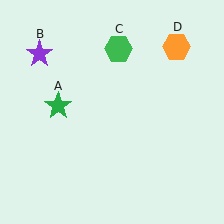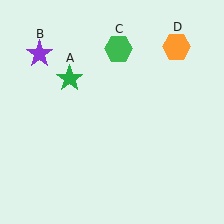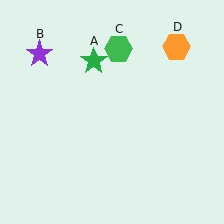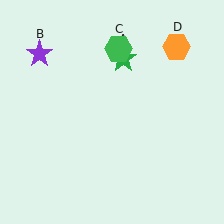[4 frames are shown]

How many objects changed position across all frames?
1 object changed position: green star (object A).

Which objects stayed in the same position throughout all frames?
Purple star (object B) and green hexagon (object C) and orange hexagon (object D) remained stationary.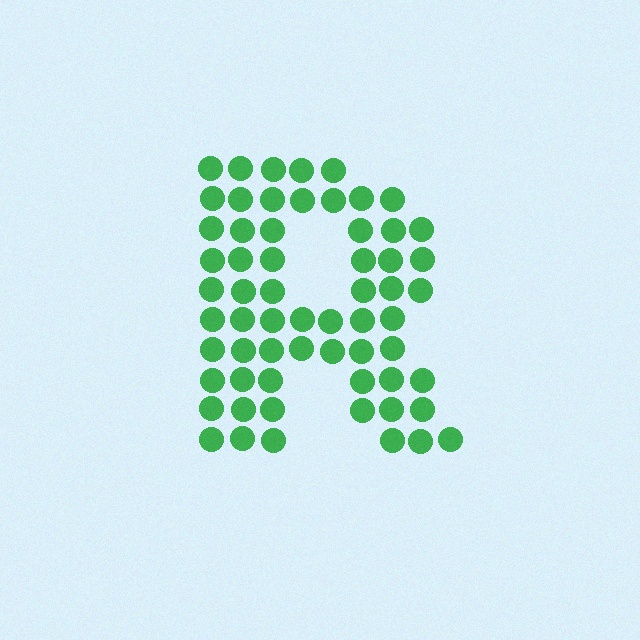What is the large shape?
The large shape is the letter R.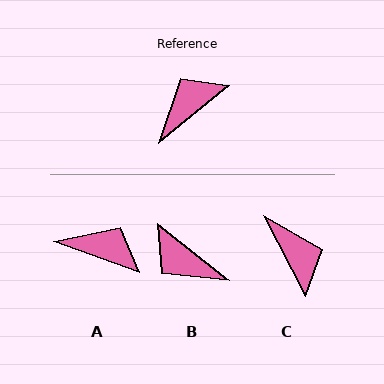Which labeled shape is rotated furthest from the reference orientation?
B, about 103 degrees away.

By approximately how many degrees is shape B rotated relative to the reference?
Approximately 103 degrees counter-clockwise.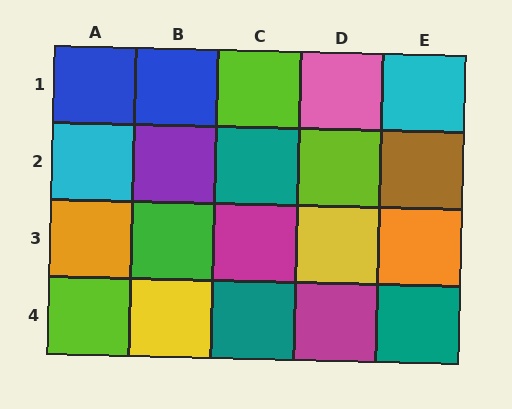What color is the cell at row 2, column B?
Purple.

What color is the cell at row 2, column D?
Lime.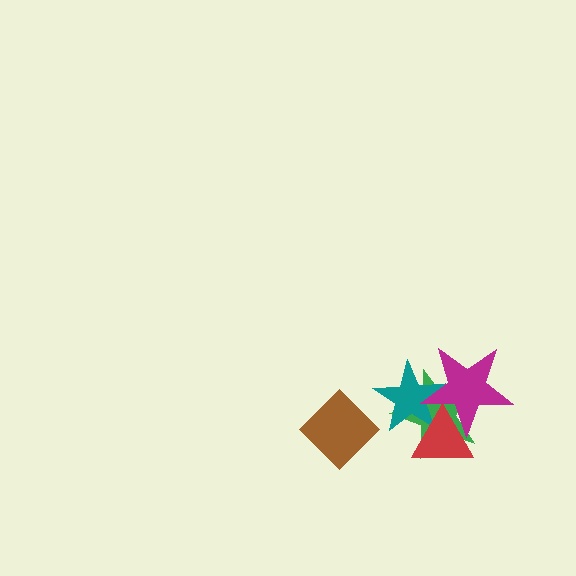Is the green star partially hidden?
Yes, it is partially covered by another shape.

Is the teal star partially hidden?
Yes, it is partially covered by another shape.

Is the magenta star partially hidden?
No, no other shape covers it.